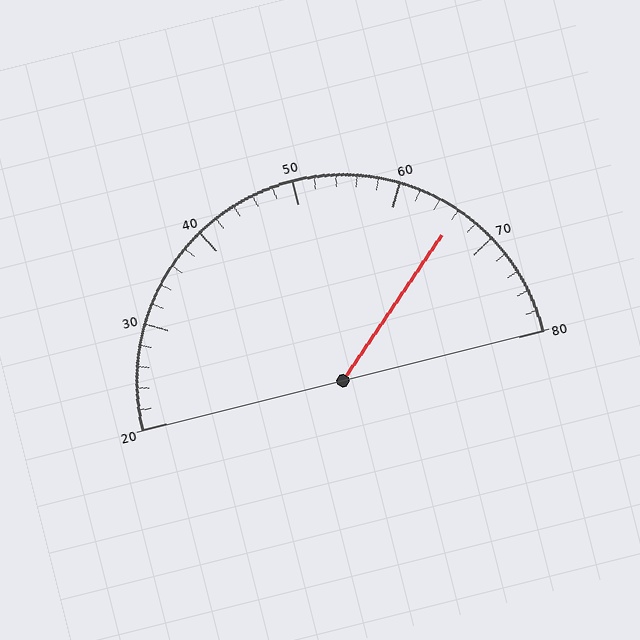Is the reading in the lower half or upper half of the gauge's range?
The reading is in the upper half of the range (20 to 80).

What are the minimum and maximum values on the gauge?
The gauge ranges from 20 to 80.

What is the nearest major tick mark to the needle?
The nearest major tick mark is 70.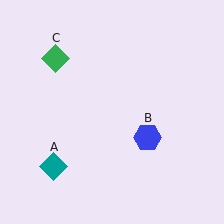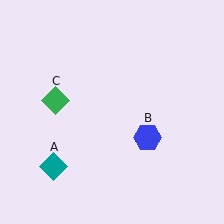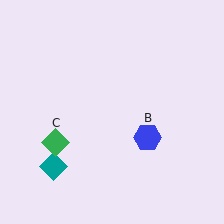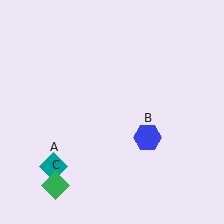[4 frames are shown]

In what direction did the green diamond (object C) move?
The green diamond (object C) moved down.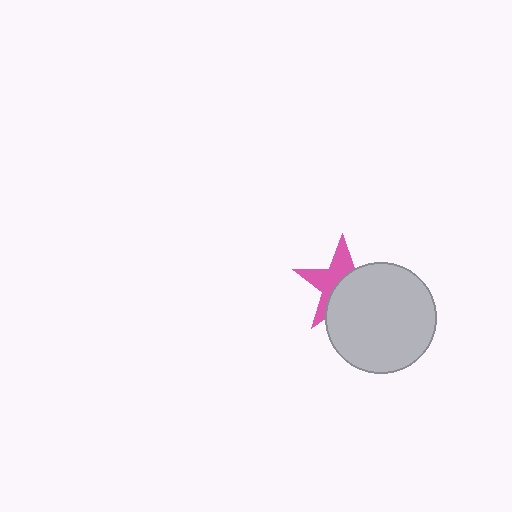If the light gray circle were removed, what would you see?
You would see the complete pink star.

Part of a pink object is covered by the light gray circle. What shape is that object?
It is a star.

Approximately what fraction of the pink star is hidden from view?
Roughly 53% of the pink star is hidden behind the light gray circle.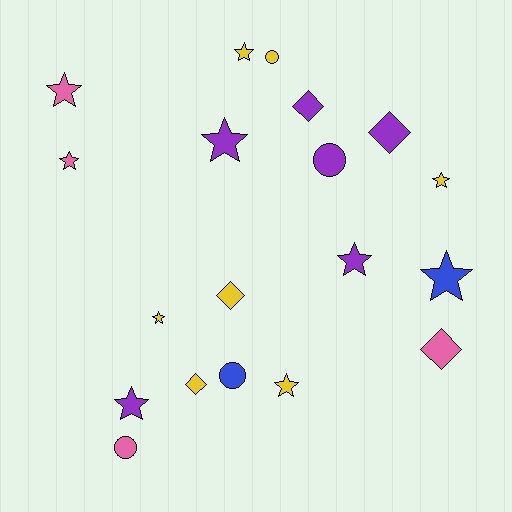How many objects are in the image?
There are 19 objects.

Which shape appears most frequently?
Star, with 10 objects.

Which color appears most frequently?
Yellow, with 7 objects.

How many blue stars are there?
There is 1 blue star.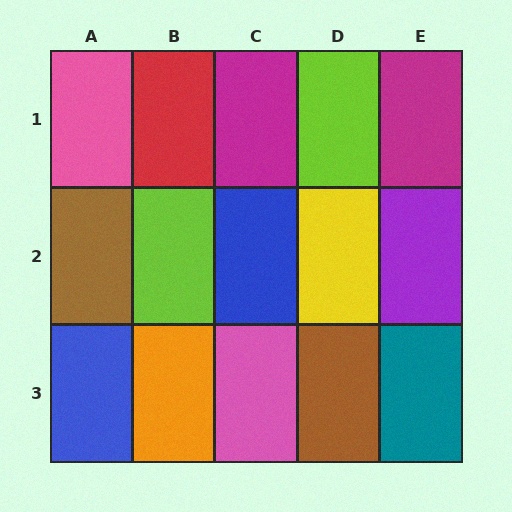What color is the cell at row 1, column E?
Magenta.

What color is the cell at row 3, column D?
Brown.